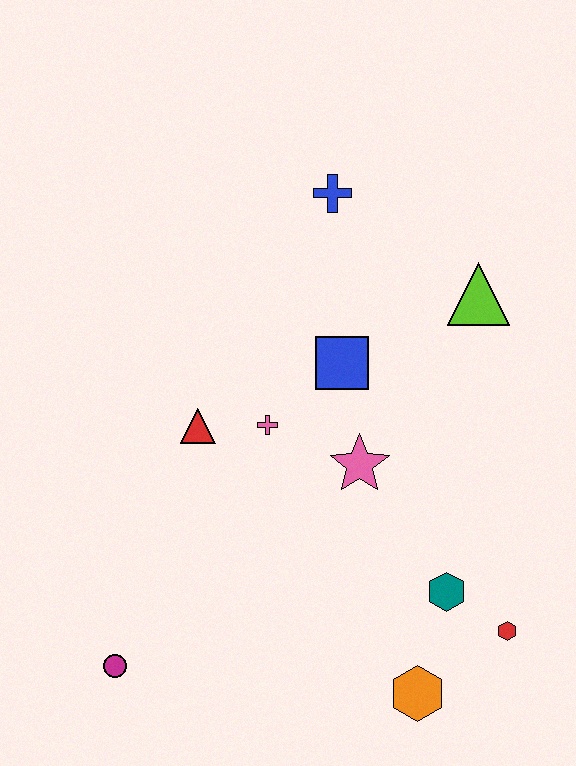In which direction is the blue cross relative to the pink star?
The blue cross is above the pink star.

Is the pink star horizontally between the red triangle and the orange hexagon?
Yes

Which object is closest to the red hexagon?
The teal hexagon is closest to the red hexagon.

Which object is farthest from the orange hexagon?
The blue cross is farthest from the orange hexagon.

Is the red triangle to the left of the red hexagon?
Yes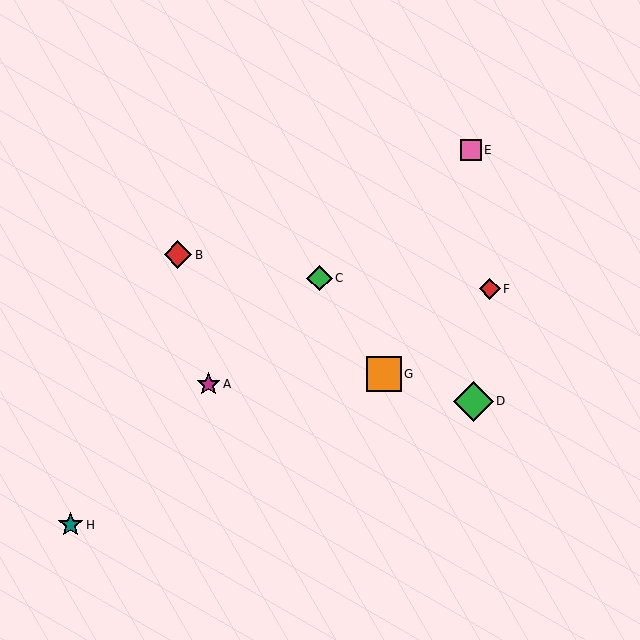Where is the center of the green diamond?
The center of the green diamond is at (473, 401).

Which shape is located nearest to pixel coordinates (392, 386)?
The orange square (labeled G) at (384, 374) is nearest to that location.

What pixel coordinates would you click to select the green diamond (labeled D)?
Click at (473, 401) to select the green diamond D.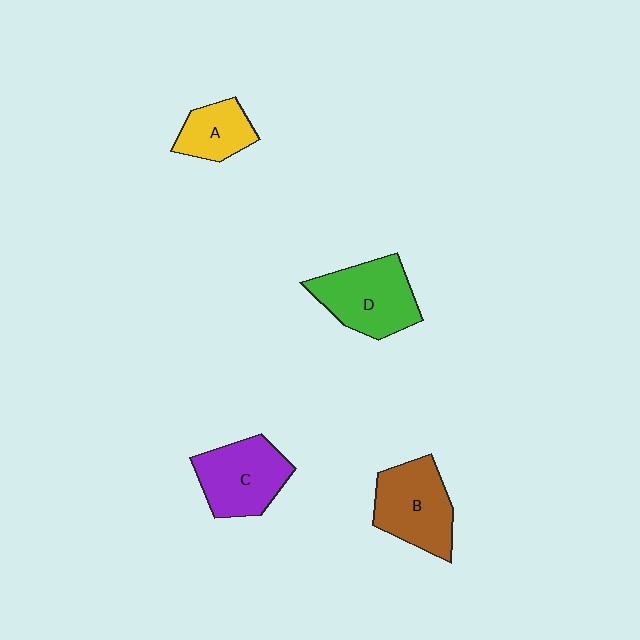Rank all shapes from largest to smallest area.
From largest to smallest: D (green), B (brown), C (purple), A (yellow).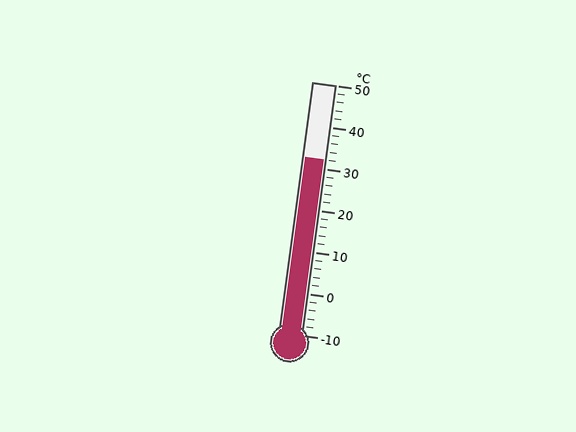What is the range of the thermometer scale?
The thermometer scale ranges from -10°C to 50°C.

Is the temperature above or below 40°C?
The temperature is below 40°C.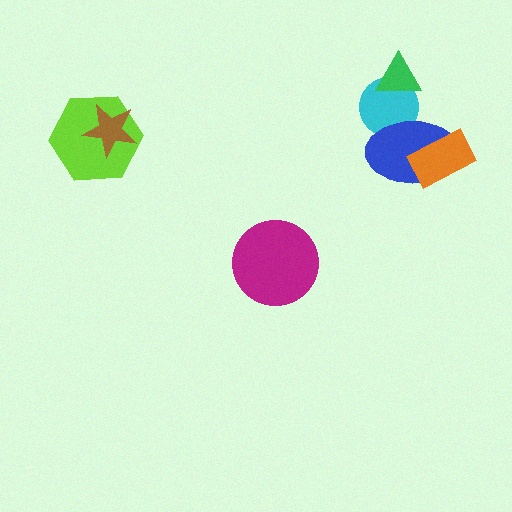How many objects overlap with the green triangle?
1 object overlaps with the green triangle.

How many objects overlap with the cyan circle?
2 objects overlap with the cyan circle.